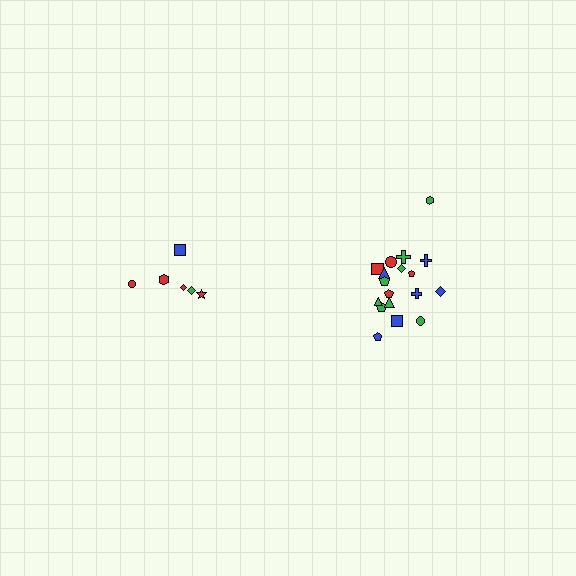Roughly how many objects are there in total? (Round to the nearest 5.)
Roughly 25 objects in total.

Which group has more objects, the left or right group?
The right group.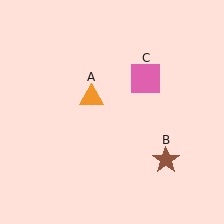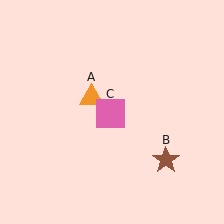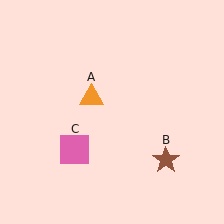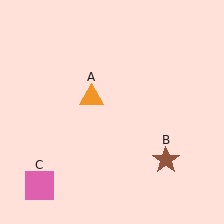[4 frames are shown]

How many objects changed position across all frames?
1 object changed position: pink square (object C).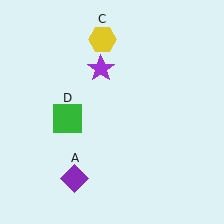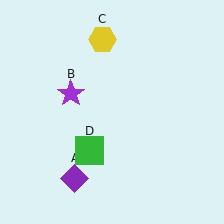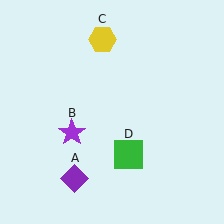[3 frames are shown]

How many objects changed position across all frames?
2 objects changed position: purple star (object B), green square (object D).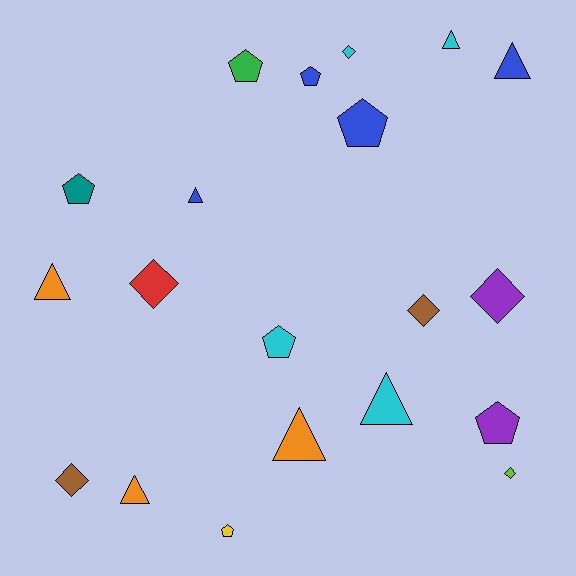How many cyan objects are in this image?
There are 4 cyan objects.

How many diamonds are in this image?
There are 6 diamonds.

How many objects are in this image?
There are 20 objects.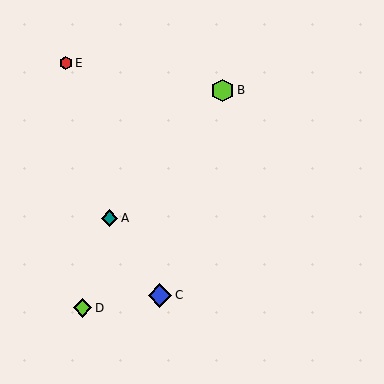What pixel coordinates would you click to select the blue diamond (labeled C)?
Click at (160, 295) to select the blue diamond C.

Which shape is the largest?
The blue diamond (labeled C) is the largest.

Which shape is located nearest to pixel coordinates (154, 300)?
The blue diamond (labeled C) at (160, 295) is nearest to that location.